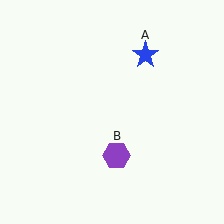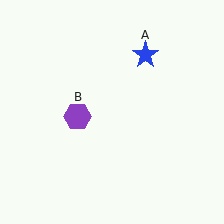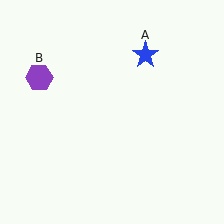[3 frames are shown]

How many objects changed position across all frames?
1 object changed position: purple hexagon (object B).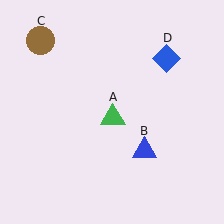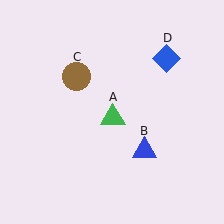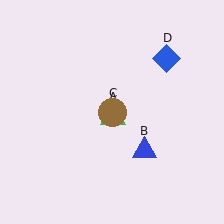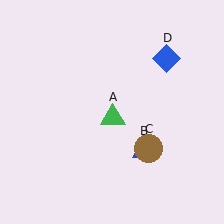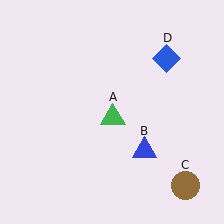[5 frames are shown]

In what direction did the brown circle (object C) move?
The brown circle (object C) moved down and to the right.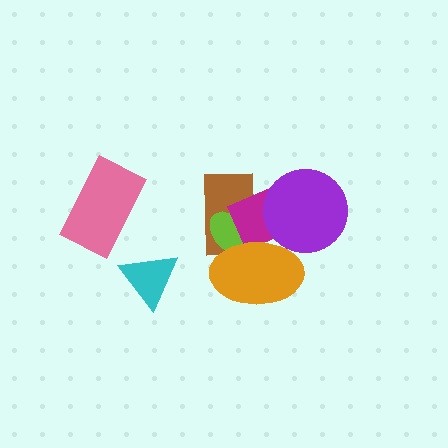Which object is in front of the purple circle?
The orange ellipse is in front of the purple circle.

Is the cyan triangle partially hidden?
No, no other shape covers it.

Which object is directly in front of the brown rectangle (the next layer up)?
The lime ellipse is directly in front of the brown rectangle.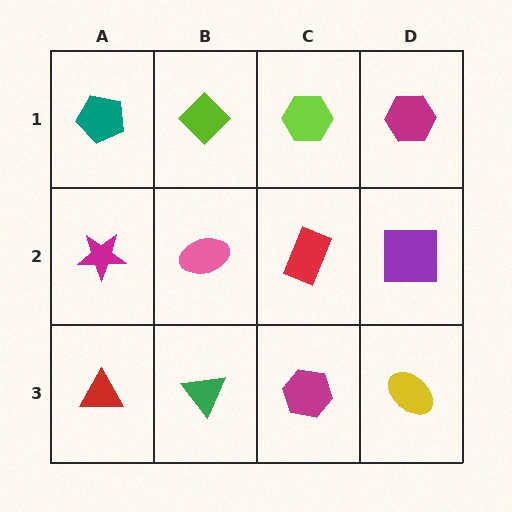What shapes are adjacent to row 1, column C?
A red rectangle (row 2, column C), a lime diamond (row 1, column B), a magenta hexagon (row 1, column D).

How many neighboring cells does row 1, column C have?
3.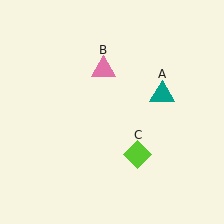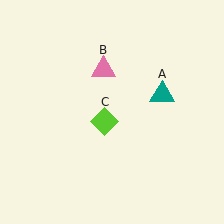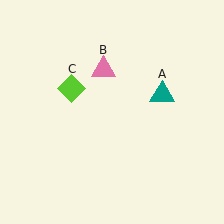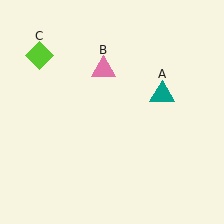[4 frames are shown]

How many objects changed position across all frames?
1 object changed position: lime diamond (object C).